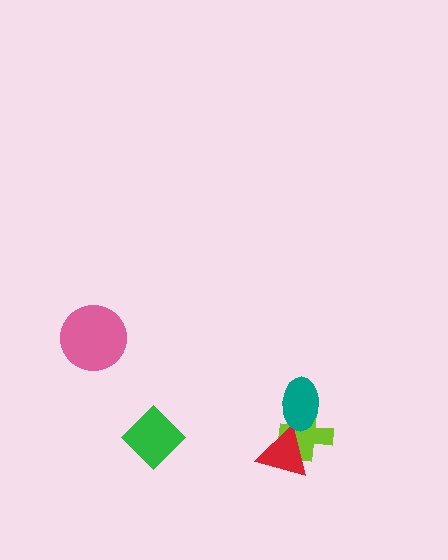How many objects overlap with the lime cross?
2 objects overlap with the lime cross.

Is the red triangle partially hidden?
No, no other shape covers it.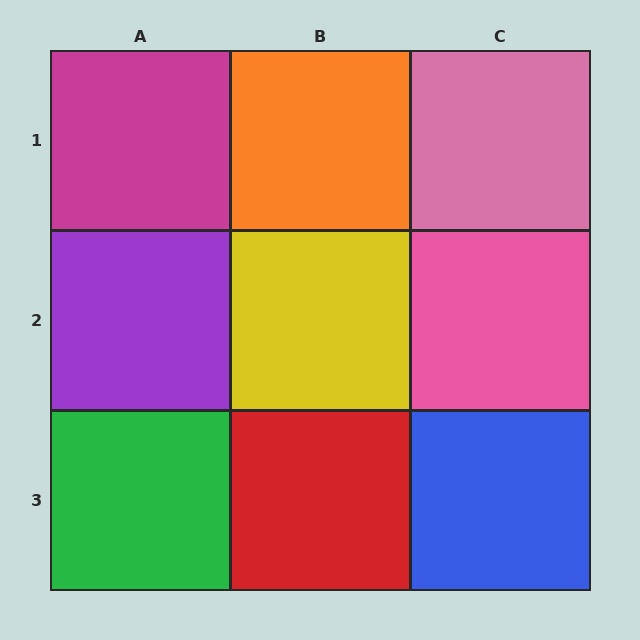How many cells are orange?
1 cell is orange.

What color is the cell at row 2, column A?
Purple.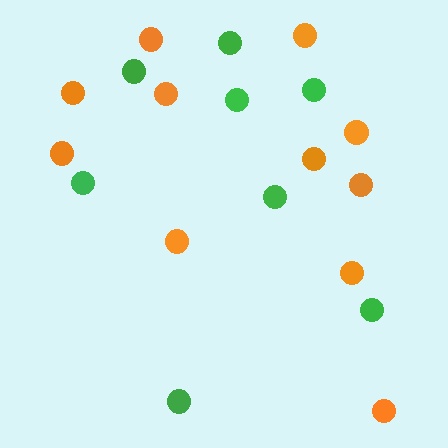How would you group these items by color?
There are 2 groups: one group of green circles (8) and one group of orange circles (11).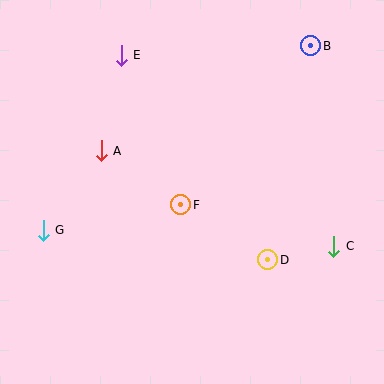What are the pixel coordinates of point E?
Point E is at (121, 55).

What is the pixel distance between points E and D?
The distance between E and D is 252 pixels.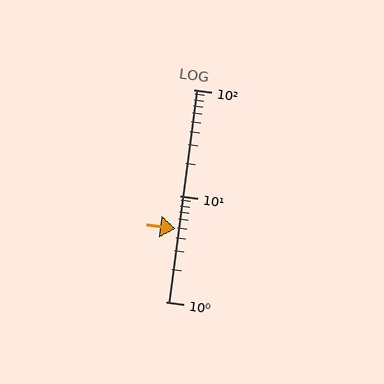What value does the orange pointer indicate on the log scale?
The pointer indicates approximately 4.9.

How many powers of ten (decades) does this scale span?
The scale spans 2 decades, from 1 to 100.